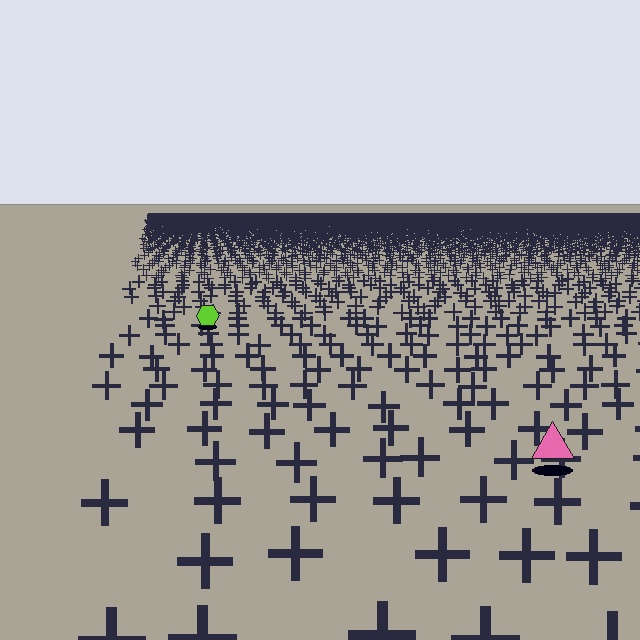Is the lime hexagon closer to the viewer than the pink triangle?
No. The pink triangle is closer — you can tell from the texture gradient: the ground texture is coarser near it.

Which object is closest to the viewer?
The pink triangle is closest. The texture marks near it are larger and more spread out.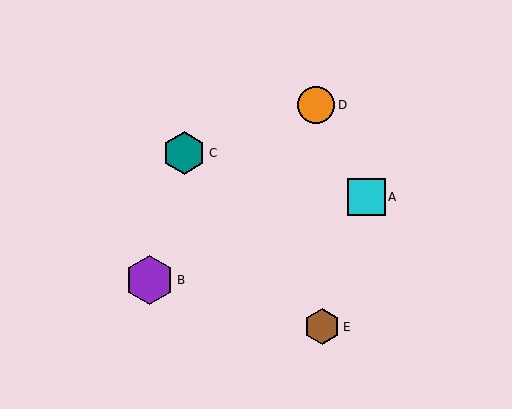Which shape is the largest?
The purple hexagon (labeled B) is the largest.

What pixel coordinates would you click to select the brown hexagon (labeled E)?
Click at (322, 327) to select the brown hexagon E.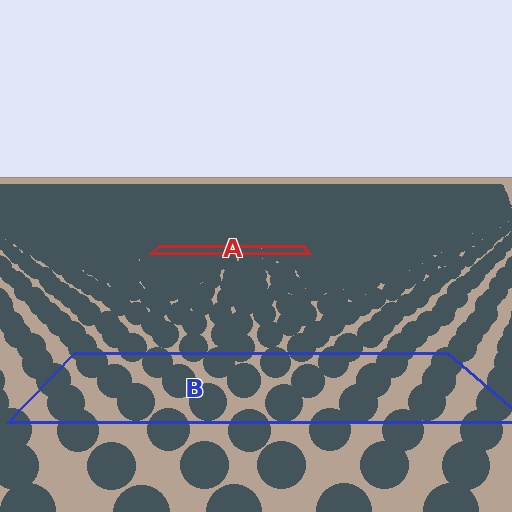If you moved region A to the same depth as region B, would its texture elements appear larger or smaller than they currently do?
They would appear larger. At a closer depth, the same texture elements are projected at a bigger on-screen size.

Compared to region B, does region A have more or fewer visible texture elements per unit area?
Region A has more texture elements per unit area — they are packed more densely because it is farther away.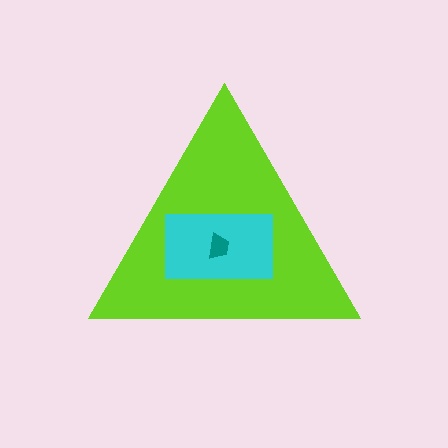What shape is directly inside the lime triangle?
The cyan rectangle.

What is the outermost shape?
The lime triangle.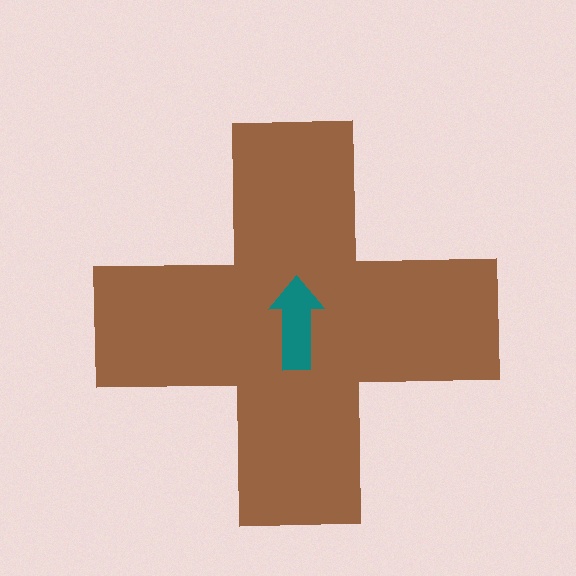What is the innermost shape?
The teal arrow.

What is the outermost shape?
The brown cross.